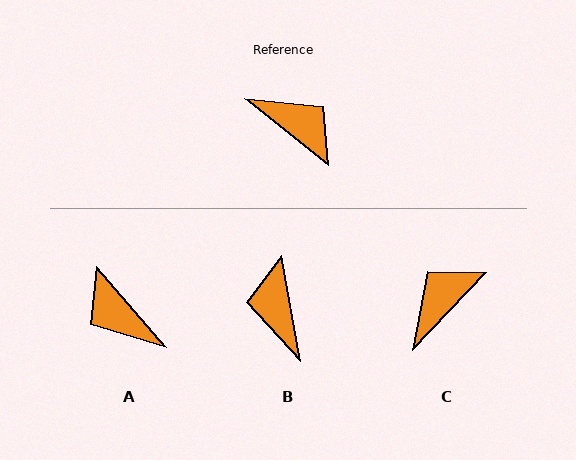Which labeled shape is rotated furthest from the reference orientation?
A, about 169 degrees away.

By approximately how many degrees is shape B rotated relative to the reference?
Approximately 139 degrees counter-clockwise.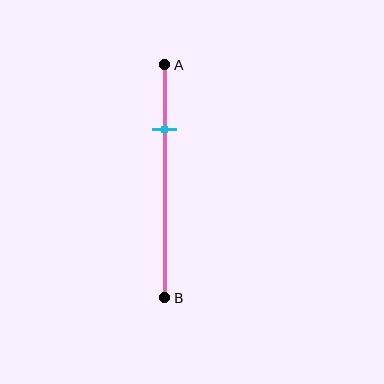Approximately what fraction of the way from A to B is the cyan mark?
The cyan mark is approximately 30% of the way from A to B.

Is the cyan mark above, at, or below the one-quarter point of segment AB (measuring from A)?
The cyan mark is approximately at the one-quarter point of segment AB.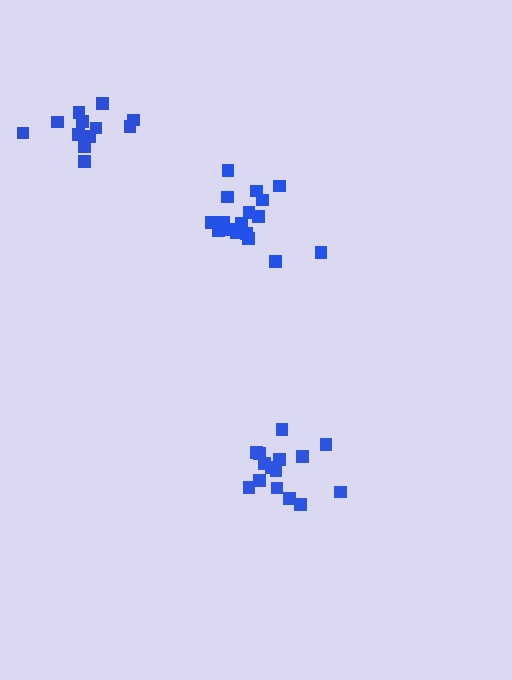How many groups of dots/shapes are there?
There are 3 groups.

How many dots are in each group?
Group 1: 17 dots, Group 2: 15 dots, Group 3: 12 dots (44 total).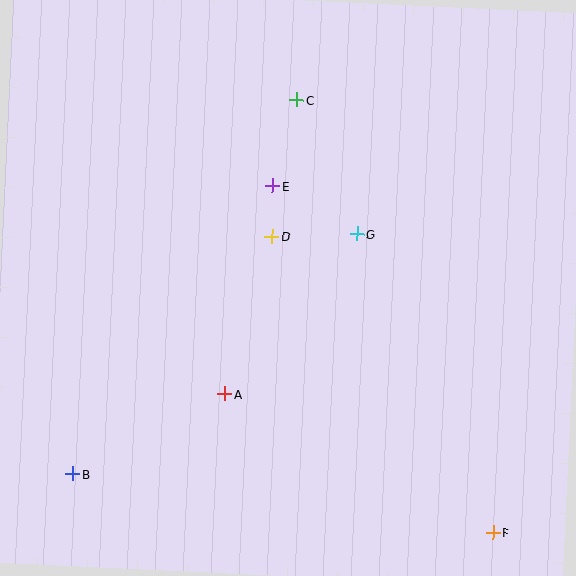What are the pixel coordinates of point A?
Point A is at (224, 394).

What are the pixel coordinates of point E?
Point E is at (272, 186).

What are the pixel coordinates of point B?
Point B is at (73, 474).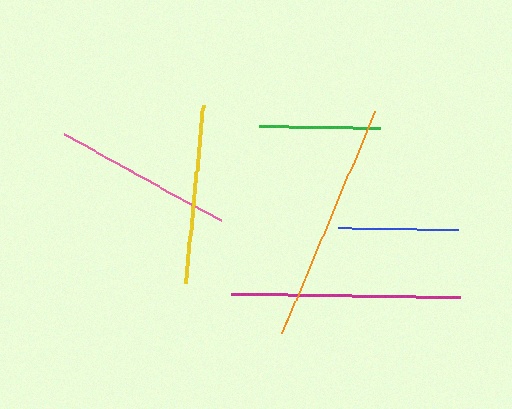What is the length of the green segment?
The green segment is approximately 121 pixels long.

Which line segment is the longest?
The orange line is the longest at approximately 241 pixels.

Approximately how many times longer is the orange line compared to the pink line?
The orange line is approximately 1.3 times the length of the pink line.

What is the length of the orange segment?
The orange segment is approximately 241 pixels long.